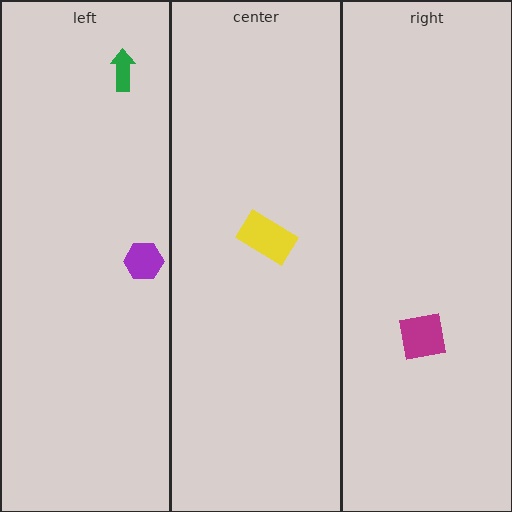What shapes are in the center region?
The yellow rectangle.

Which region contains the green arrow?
The left region.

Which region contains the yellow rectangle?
The center region.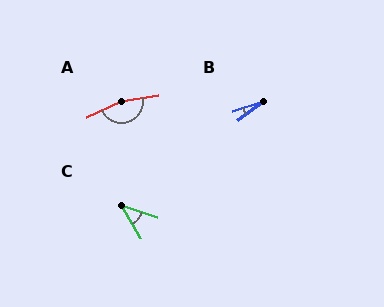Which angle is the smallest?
B, at approximately 18 degrees.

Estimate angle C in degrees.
Approximately 40 degrees.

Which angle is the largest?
A, at approximately 164 degrees.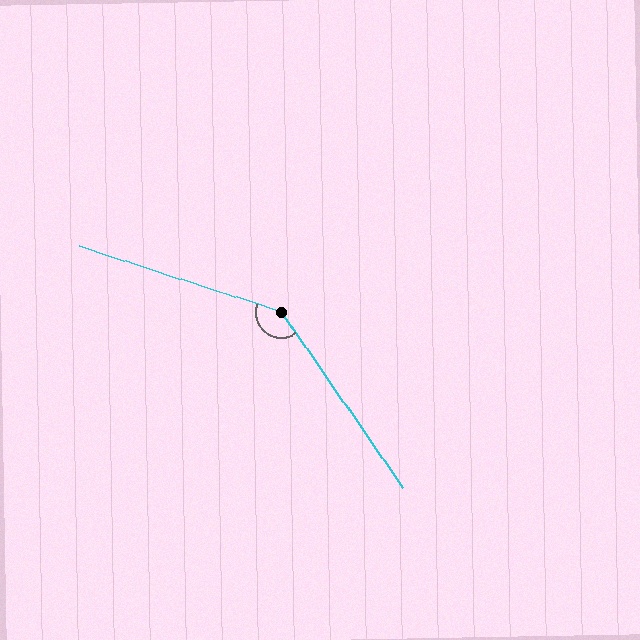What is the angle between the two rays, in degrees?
Approximately 143 degrees.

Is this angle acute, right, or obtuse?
It is obtuse.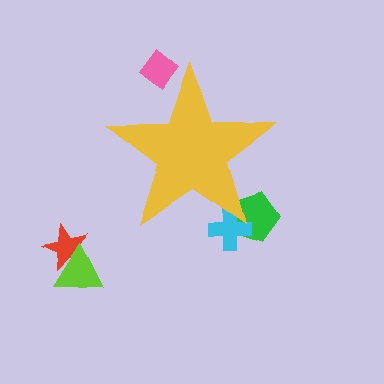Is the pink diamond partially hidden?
Yes, the pink diamond is partially hidden behind the yellow star.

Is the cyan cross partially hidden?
Yes, the cyan cross is partially hidden behind the yellow star.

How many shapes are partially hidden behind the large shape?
3 shapes are partially hidden.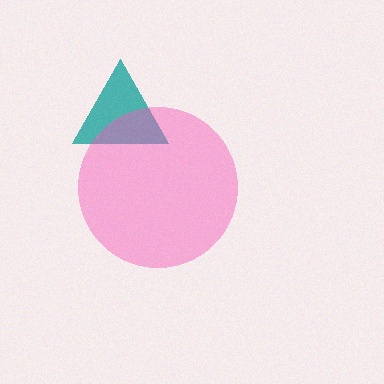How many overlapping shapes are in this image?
There are 2 overlapping shapes in the image.